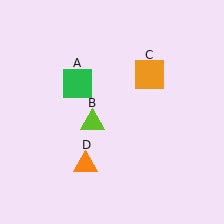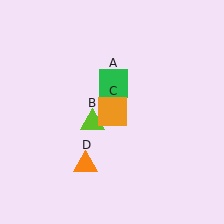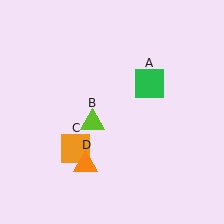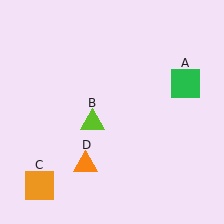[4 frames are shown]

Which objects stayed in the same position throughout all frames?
Lime triangle (object B) and orange triangle (object D) remained stationary.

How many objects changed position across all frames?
2 objects changed position: green square (object A), orange square (object C).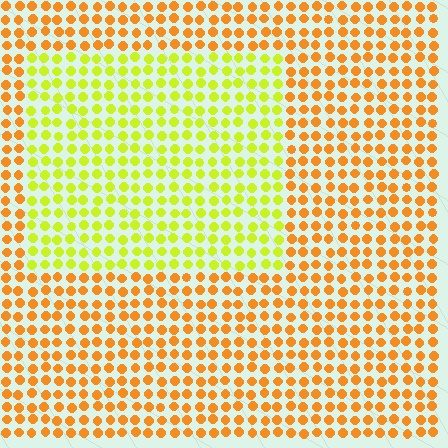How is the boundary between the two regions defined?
The boundary is defined purely by a slight shift in hue (about 42 degrees). Spacing, size, and orientation are identical on both sides.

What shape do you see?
I see a rectangle.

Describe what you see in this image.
The image is filled with small orange elements in a uniform arrangement. A rectangle-shaped region is visible where the elements are tinted to a slightly different hue, forming a subtle color boundary.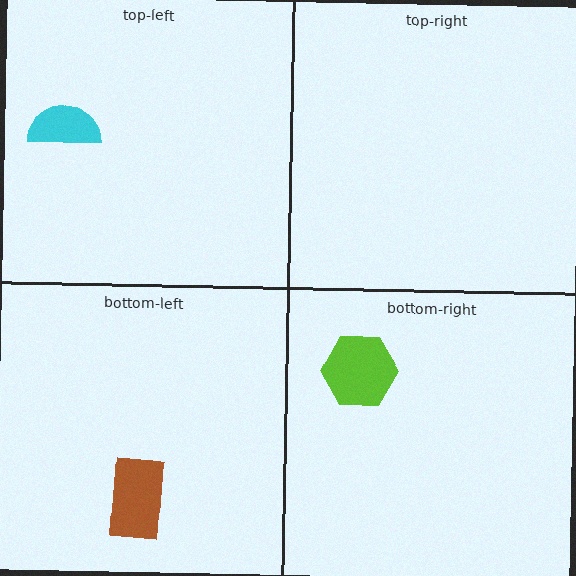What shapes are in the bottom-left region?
The brown rectangle.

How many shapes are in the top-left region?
1.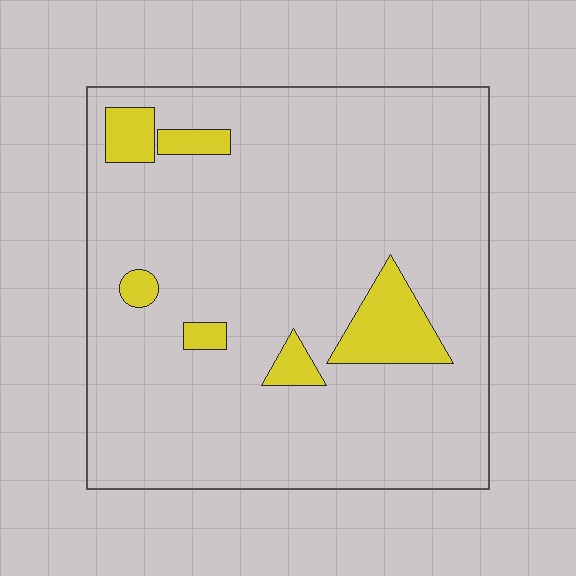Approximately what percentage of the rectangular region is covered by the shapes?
Approximately 10%.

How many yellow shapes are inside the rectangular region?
6.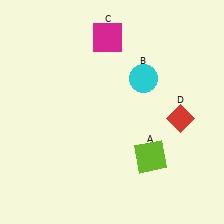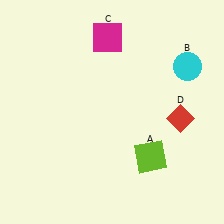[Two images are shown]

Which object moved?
The cyan circle (B) moved right.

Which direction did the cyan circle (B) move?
The cyan circle (B) moved right.